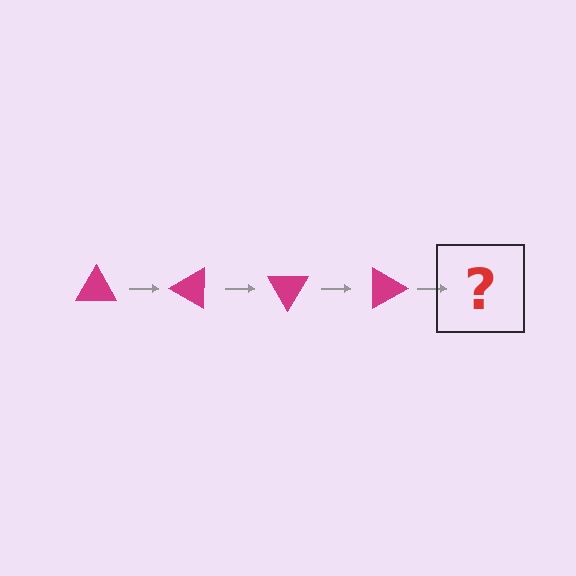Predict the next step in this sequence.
The next step is a magenta triangle rotated 120 degrees.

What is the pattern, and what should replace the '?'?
The pattern is that the triangle rotates 30 degrees each step. The '?' should be a magenta triangle rotated 120 degrees.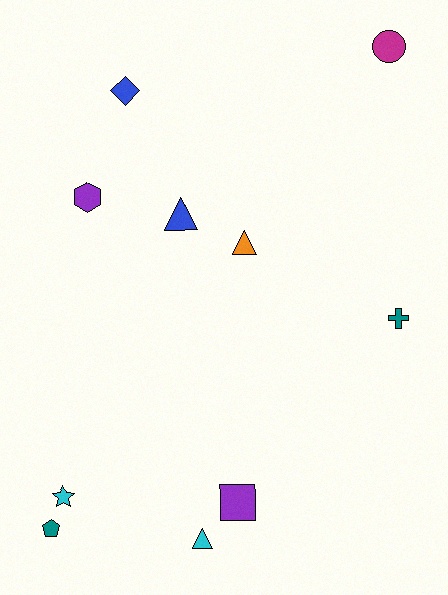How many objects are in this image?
There are 10 objects.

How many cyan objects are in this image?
There are 2 cyan objects.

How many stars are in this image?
There is 1 star.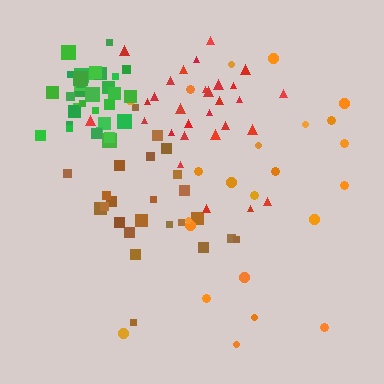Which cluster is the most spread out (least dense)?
Orange.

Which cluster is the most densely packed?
Green.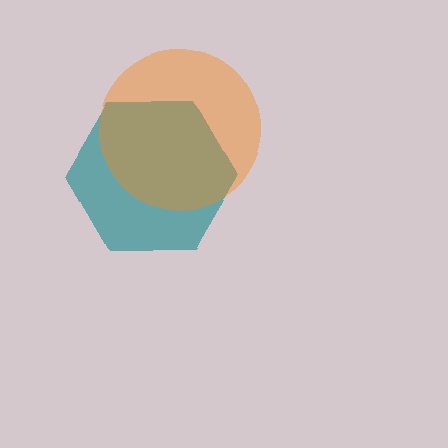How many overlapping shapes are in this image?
There are 2 overlapping shapes in the image.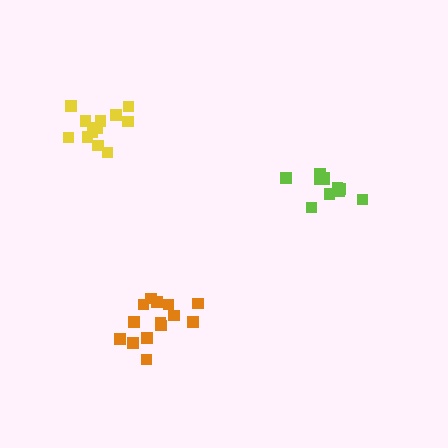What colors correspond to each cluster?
The clusters are colored: lime, orange, yellow.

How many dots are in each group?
Group 1: 11 dots, Group 2: 14 dots, Group 3: 12 dots (37 total).